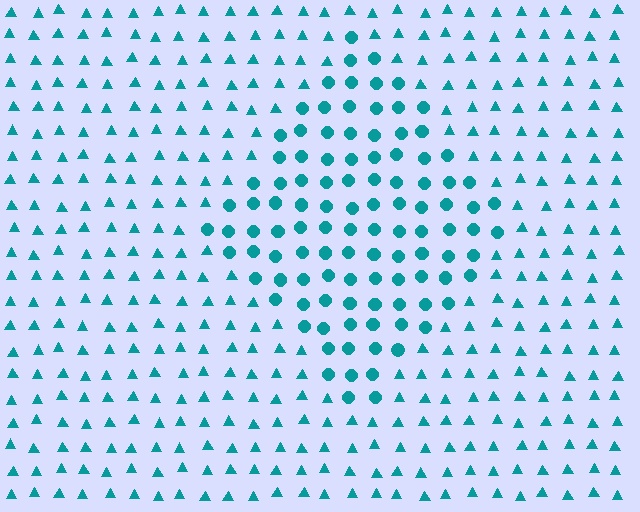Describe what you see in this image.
The image is filled with small teal elements arranged in a uniform grid. A diamond-shaped region contains circles, while the surrounding area contains triangles. The boundary is defined purely by the change in element shape.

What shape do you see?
I see a diamond.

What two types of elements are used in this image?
The image uses circles inside the diamond region and triangles outside it.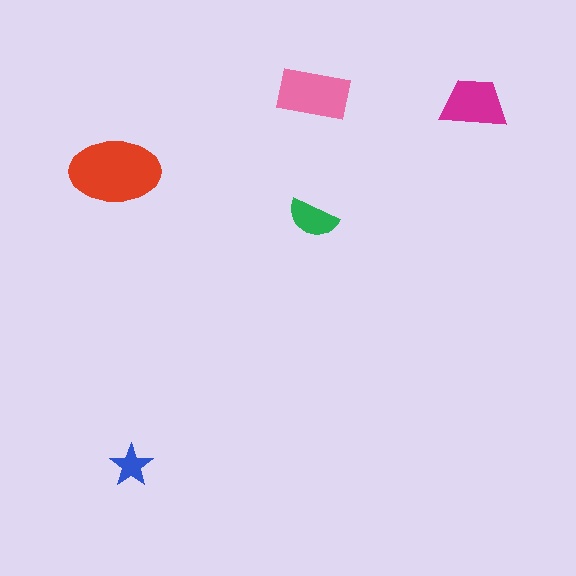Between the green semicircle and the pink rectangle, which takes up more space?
The pink rectangle.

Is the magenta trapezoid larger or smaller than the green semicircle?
Larger.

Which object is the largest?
The red ellipse.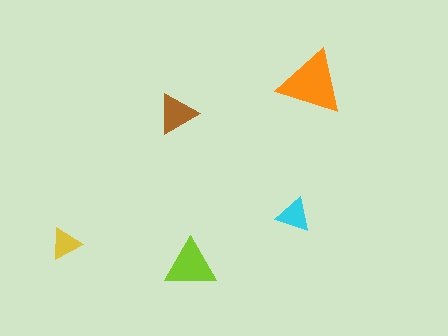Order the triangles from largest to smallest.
the orange one, the lime one, the brown one, the cyan one, the yellow one.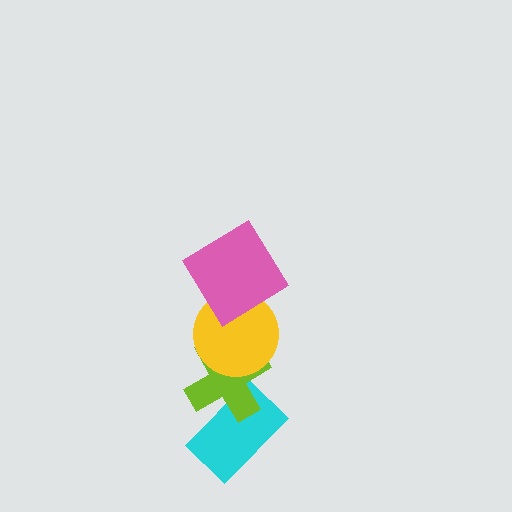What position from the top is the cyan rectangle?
The cyan rectangle is 4th from the top.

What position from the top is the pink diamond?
The pink diamond is 1st from the top.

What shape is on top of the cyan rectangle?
The lime cross is on top of the cyan rectangle.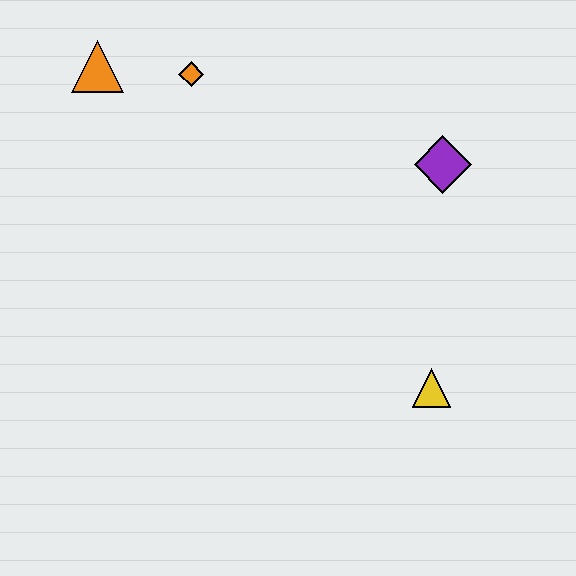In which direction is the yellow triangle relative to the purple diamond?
The yellow triangle is below the purple diamond.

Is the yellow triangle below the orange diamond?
Yes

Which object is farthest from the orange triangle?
The yellow triangle is farthest from the orange triangle.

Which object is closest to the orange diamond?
The orange triangle is closest to the orange diamond.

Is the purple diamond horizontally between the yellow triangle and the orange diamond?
No